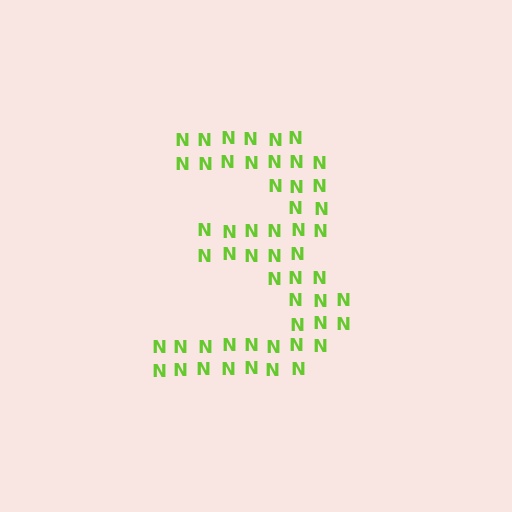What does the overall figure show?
The overall figure shows the digit 3.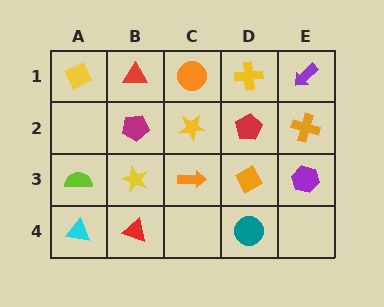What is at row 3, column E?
A purple hexagon.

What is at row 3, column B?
A yellow star.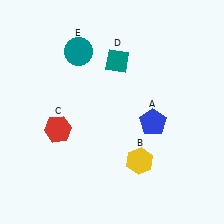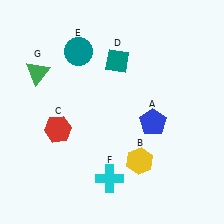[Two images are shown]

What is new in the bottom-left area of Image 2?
A cyan cross (F) was added in the bottom-left area of Image 2.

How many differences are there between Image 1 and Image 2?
There are 2 differences between the two images.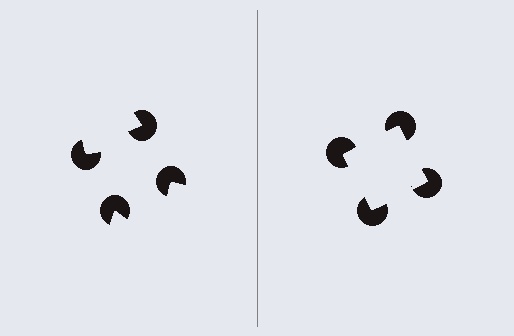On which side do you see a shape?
An illusory square appears on the right side. On the left side the wedge cuts are rotated, so no coherent shape forms.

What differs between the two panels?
The pac-man discs are positioned identically on both sides; only the wedge orientations differ. On the right they align to a square; on the left they are misaligned.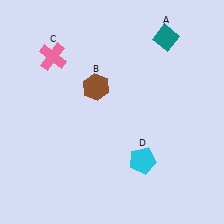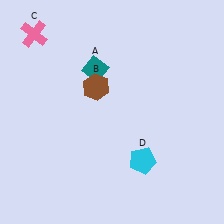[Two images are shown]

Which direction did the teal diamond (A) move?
The teal diamond (A) moved left.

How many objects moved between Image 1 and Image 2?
2 objects moved between the two images.